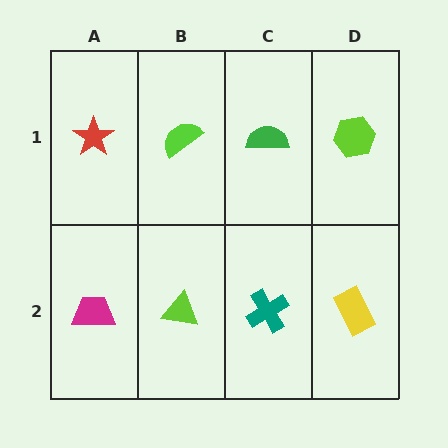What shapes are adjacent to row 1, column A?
A magenta trapezoid (row 2, column A), a lime semicircle (row 1, column B).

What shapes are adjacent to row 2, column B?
A lime semicircle (row 1, column B), a magenta trapezoid (row 2, column A), a teal cross (row 2, column C).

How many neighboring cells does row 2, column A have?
2.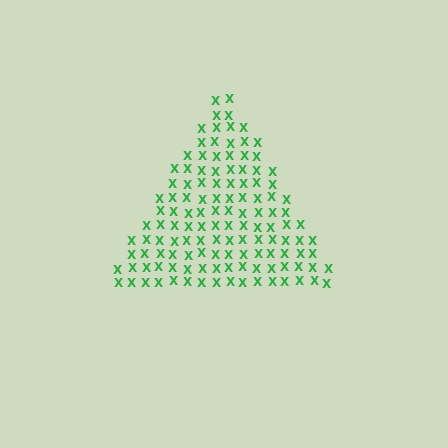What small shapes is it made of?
It is made of small letter X's.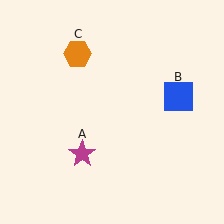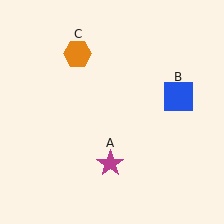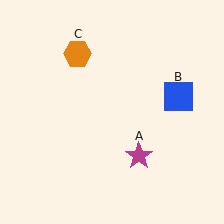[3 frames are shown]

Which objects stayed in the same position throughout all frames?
Blue square (object B) and orange hexagon (object C) remained stationary.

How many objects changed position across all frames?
1 object changed position: magenta star (object A).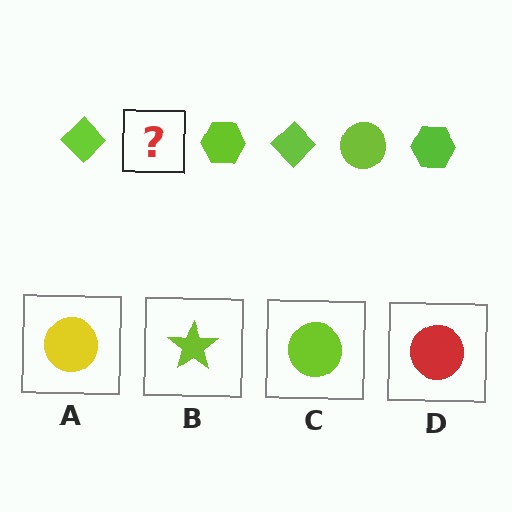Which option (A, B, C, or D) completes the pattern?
C.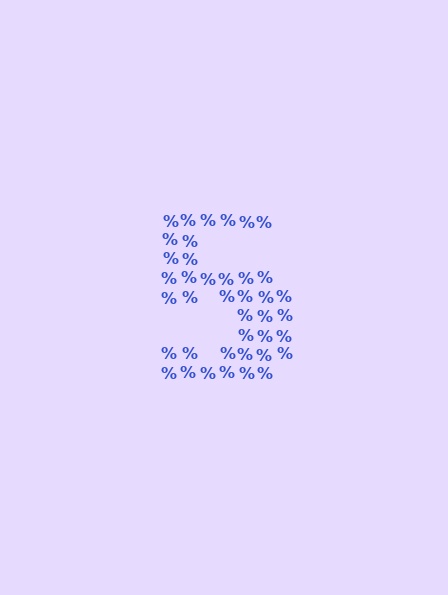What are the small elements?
The small elements are percent signs.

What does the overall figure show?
The overall figure shows the digit 5.